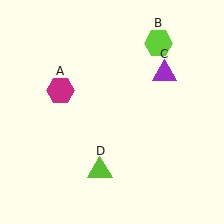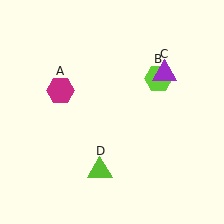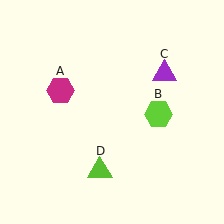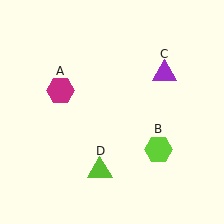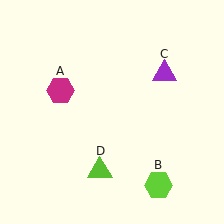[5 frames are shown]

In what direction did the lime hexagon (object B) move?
The lime hexagon (object B) moved down.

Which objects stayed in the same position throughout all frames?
Magenta hexagon (object A) and purple triangle (object C) and lime triangle (object D) remained stationary.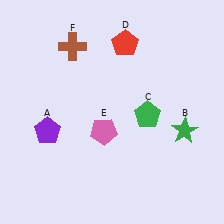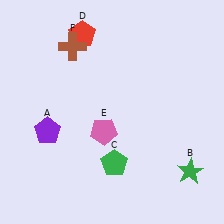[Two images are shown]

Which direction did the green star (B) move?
The green star (B) moved down.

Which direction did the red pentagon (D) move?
The red pentagon (D) moved left.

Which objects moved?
The objects that moved are: the green star (B), the green pentagon (C), the red pentagon (D).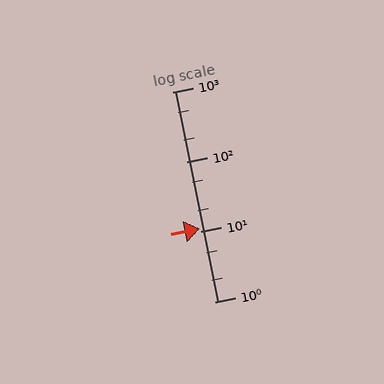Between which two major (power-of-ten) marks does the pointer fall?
The pointer is between 10 and 100.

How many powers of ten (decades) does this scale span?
The scale spans 3 decades, from 1 to 1000.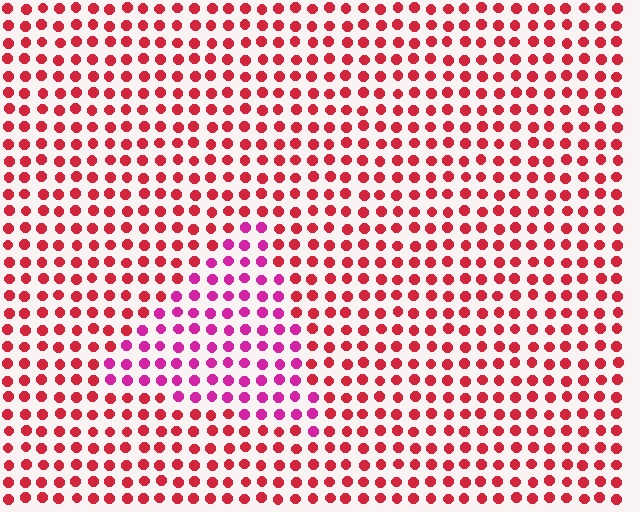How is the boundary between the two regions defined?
The boundary is defined purely by a slight shift in hue (about 36 degrees). Spacing, size, and orientation are identical on both sides.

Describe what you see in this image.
The image is filled with small red elements in a uniform arrangement. A triangle-shaped region is visible where the elements are tinted to a slightly different hue, forming a subtle color boundary.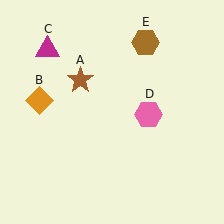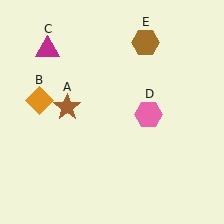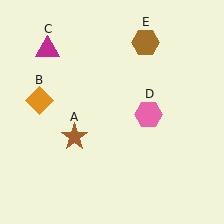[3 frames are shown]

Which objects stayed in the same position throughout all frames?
Orange diamond (object B) and magenta triangle (object C) and pink hexagon (object D) and brown hexagon (object E) remained stationary.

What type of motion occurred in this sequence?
The brown star (object A) rotated counterclockwise around the center of the scene.